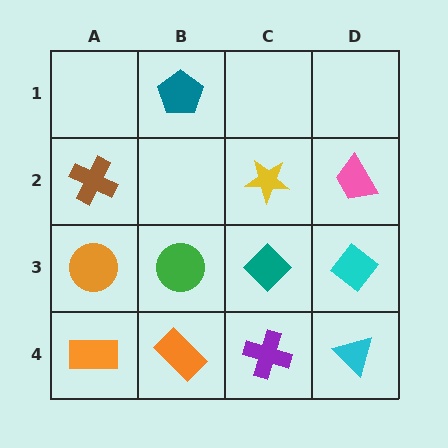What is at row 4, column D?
A cyan triangle.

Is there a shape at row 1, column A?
No, that cell is empty.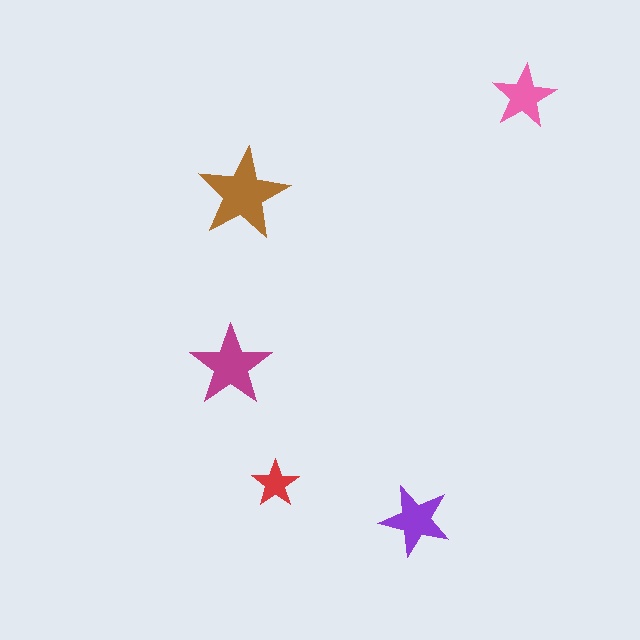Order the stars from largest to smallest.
the brown one, the magenta one, the purple one, the pink one, the red one.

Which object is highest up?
The pink star is topmost.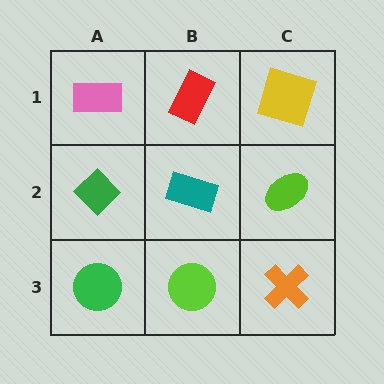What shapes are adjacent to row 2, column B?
A red rectangle (row 1, column B), a lime circle (row 3, column B), a green diamond (row 2, column A), a lime ellipse (row 2, column C).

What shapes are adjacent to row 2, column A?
A pink rectangle (row 1, column A), a green circle (row 3, column A), a teal rectangle (row 2, column B).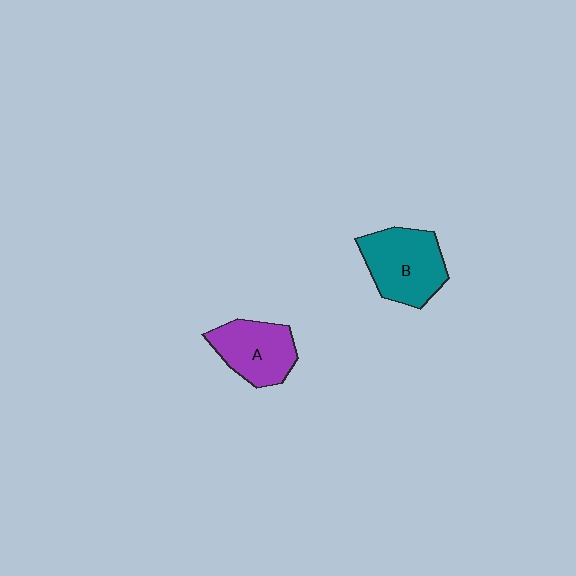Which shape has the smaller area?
Shape A (purple).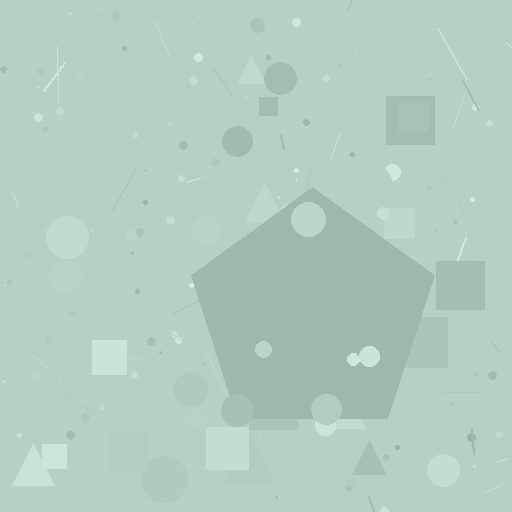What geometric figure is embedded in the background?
A pentagon is embedded in the background.